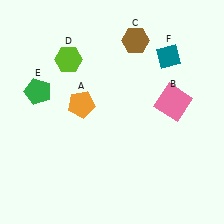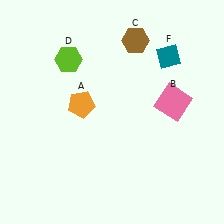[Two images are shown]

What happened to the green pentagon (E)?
The green pentagon (E) was removed in Image 2. It was in the top-left area of Image 1.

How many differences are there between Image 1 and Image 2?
There is 1 difference between the two images.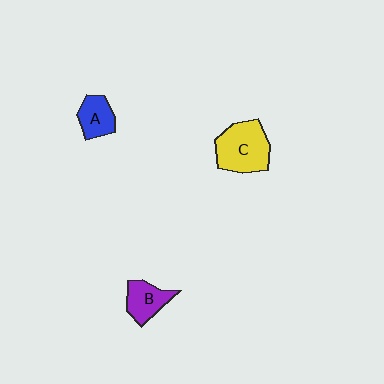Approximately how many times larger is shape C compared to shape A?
Approximately 1.9 times.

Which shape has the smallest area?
Shape A (blue).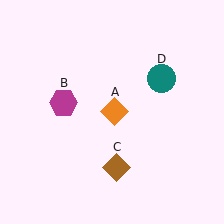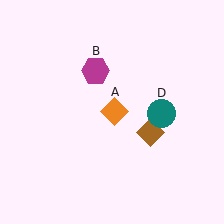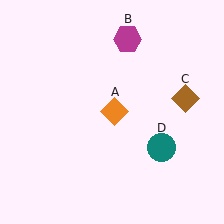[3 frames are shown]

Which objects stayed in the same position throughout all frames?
Orange diamond (object A) remained stationary.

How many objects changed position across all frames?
3 objects changed position: magenta hexagon (object B), brown diamond (object C), teal circle (object D).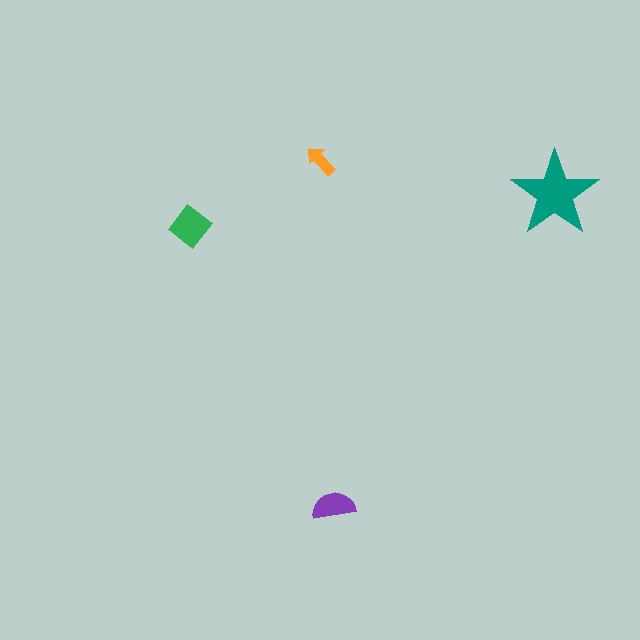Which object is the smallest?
The orange arrow.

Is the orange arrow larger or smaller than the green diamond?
Smaller.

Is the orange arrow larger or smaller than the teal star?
Smaller.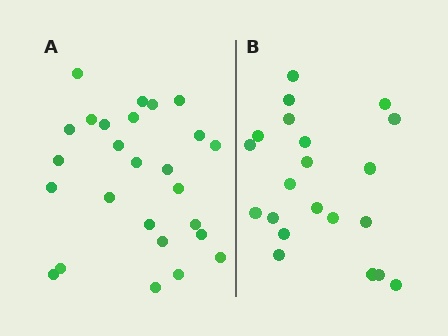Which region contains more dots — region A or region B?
Region A (the left region) has more dots.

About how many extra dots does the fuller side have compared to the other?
Region A has about 5 more dots than region B.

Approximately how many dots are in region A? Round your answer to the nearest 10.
About 30 dots. (The exact count is 26, which rounds to 30.)